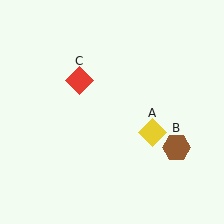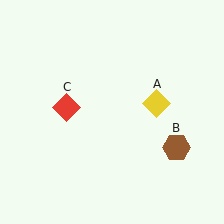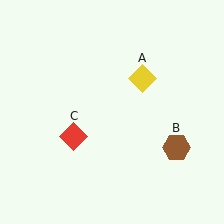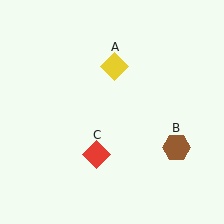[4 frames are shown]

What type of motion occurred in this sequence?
The yellow diamond (object A), red diamond (object C) rotated counterclockwise around the center of the scene.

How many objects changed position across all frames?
2 objects changed position: yellow diamond (object A), red diamond (object C).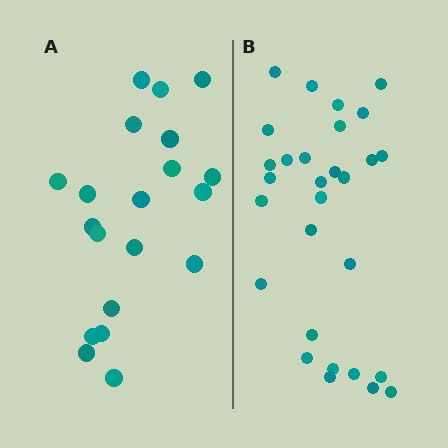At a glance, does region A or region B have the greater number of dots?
Region B (the right region) has more dots.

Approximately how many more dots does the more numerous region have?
Region B has roughly 8 or so more dots than region A.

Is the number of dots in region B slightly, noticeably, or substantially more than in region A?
Region B has substantially more. The ratio is roughly 1.4 to 1.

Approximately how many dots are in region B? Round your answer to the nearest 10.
About 30 dots. (The exact count is 29, which rounds to 30.)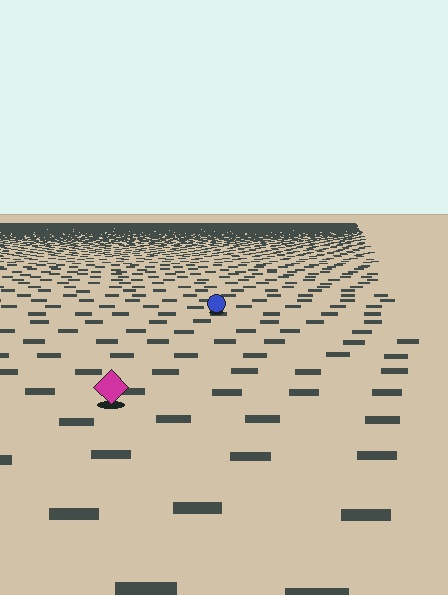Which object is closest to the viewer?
The magenta diamond is closest. The texture marks near it are larger and more spread out.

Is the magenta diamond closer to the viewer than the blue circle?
Yes. The magenta diamond is closer — you can tell from the texture gradient: the ground texture is coarser near it.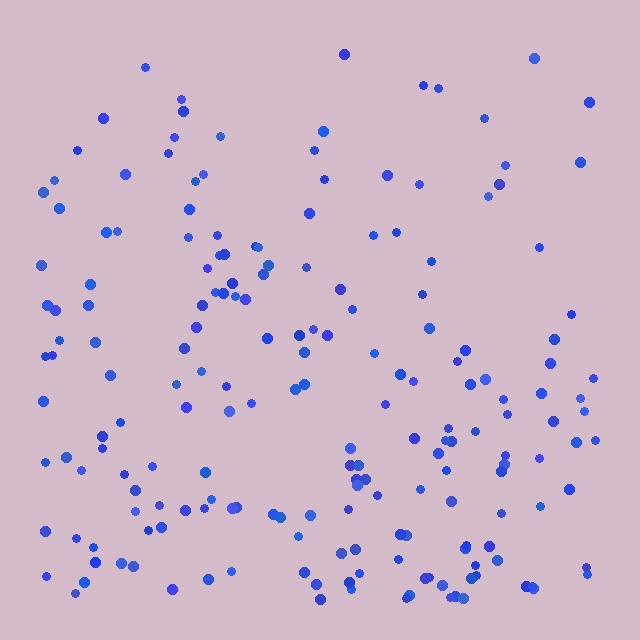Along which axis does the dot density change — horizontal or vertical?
Vertical.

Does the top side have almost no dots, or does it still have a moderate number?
Still a moderate number, just noticeably fewer than the bottom.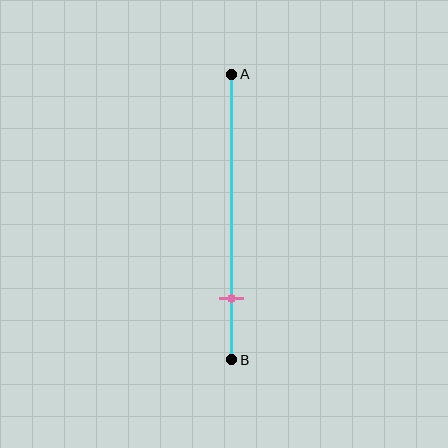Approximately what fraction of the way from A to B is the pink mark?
The pink mark is approximately 80% of the way from A to B.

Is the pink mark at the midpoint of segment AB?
No, the mark is at about 80% from A, not at the 50% midpoint.